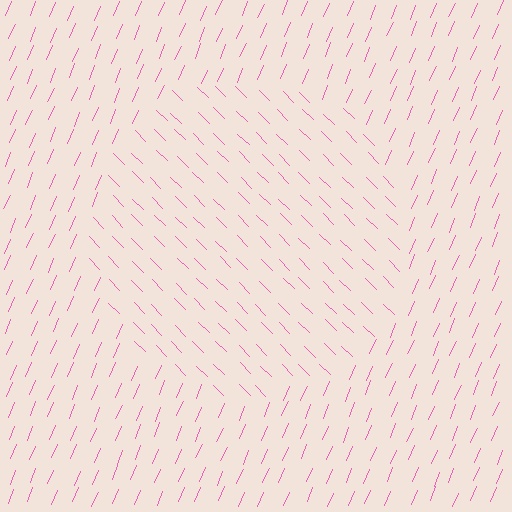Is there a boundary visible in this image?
Yes, there is a texture boundary formed by a change in line orientation.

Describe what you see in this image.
The image is filled with small pink line segments. A circle region in the image has lines oriented differently from the surrounding lines, creating a visible texture boundary.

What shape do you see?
I see a circle.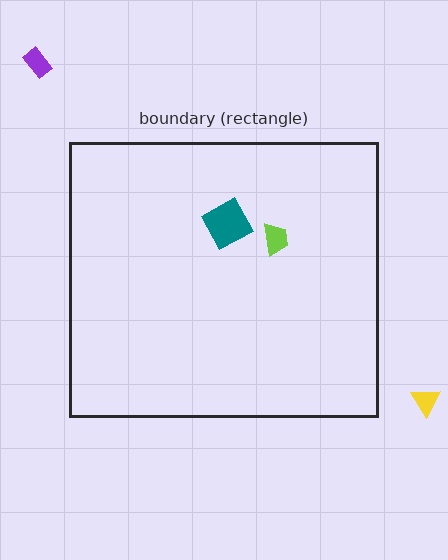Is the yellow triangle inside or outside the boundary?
Outside.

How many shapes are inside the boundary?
2 inside, 2 outside.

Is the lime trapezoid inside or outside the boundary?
Inside.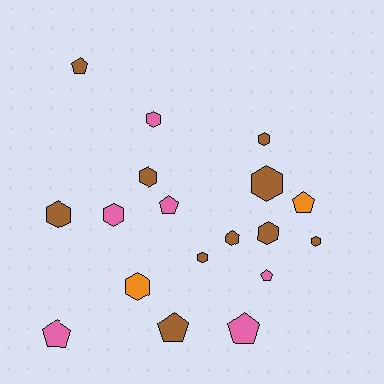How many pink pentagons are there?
There are 4 pink pentagons.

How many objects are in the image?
There are 18 objects.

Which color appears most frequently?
Brown, with 10 objects.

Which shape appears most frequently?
Hexagon, with 11 objects.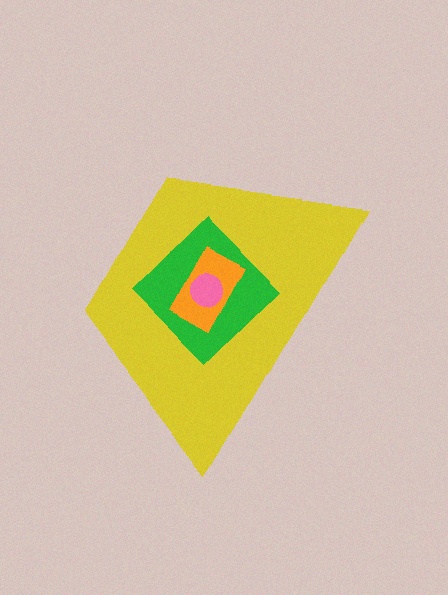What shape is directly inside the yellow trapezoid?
The green diamond.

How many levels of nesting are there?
4.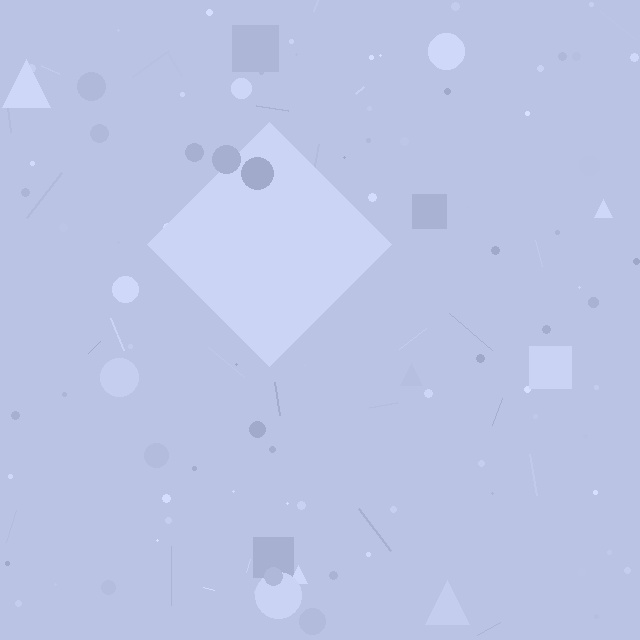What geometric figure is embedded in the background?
A diamond is embedded in the background.